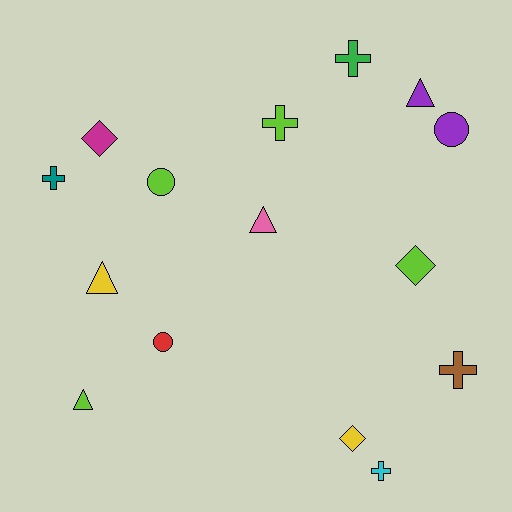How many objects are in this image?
There are 15 objects.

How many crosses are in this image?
There are 5 crosses.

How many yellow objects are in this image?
There are 2 yellow objects.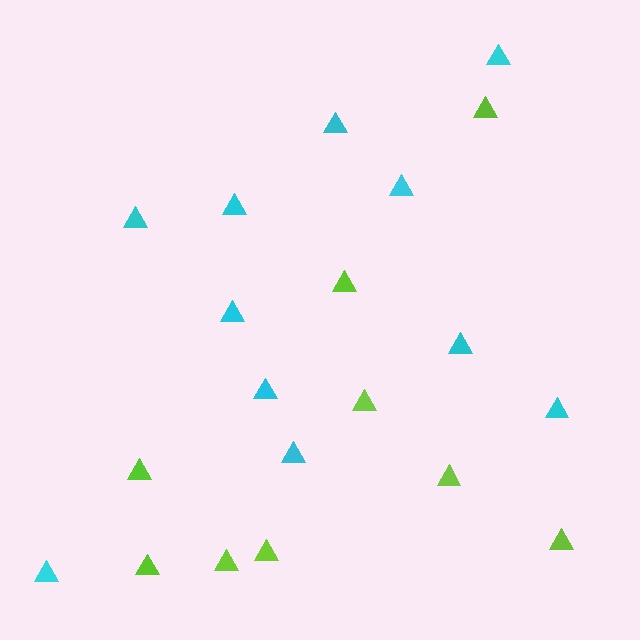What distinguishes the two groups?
There are 2 groups: one group of lime triangles (9) and one group of cyan triangles (11).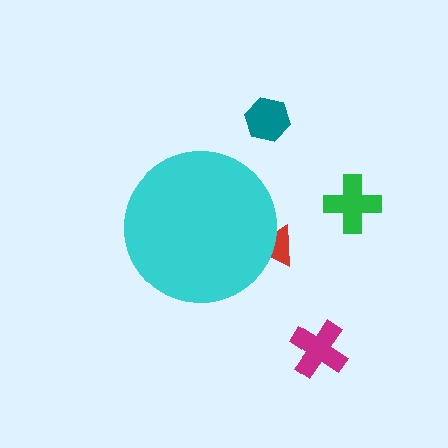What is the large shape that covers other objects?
A cyan circle.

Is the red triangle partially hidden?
Yes, the red triangle is partially hidden behind the cyan circle.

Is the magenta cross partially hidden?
No, the magenta cross is fully visible.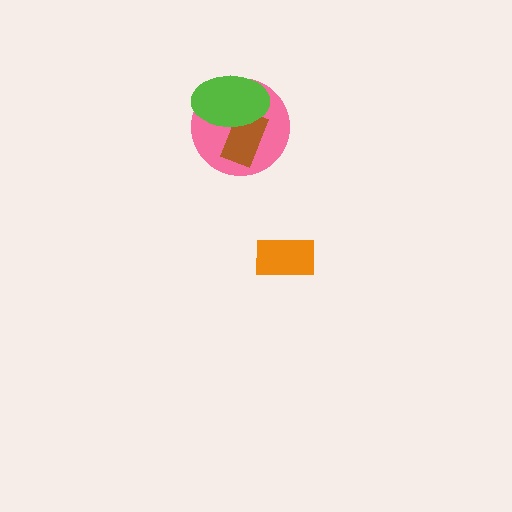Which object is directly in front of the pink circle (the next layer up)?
The brown rectangle is directly in front of the pink circle.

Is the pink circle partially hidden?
Yes, it is partially covered by another shape.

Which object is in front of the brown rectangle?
The lime ellipse is in front of the brown rectangle.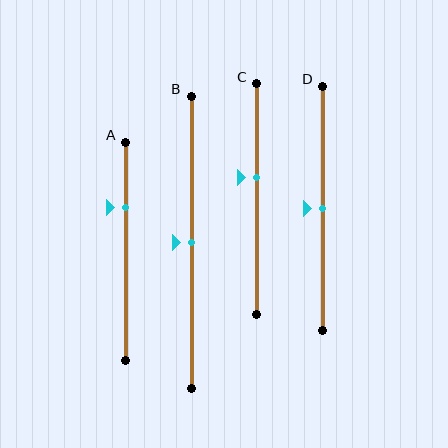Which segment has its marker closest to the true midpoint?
Segment B has its marker closest to the true midpoint.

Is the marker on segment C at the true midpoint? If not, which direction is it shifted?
No, the marker on segment C is shifted upward by about 9% of the segment length.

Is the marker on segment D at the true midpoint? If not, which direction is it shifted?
Yes, the marker on segment D is at the true midpoint.